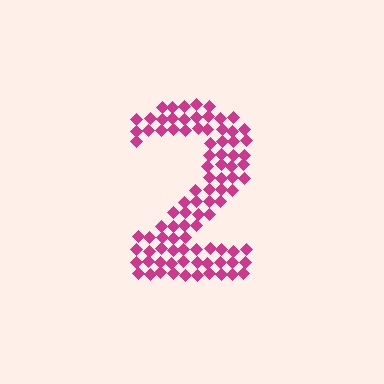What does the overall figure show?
The overall figure shows the digit 2.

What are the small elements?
The small elements are diamonds.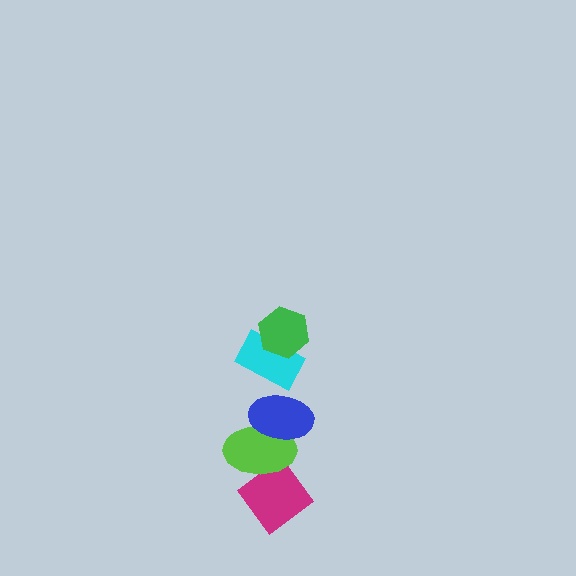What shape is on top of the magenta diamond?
The lime ellipse is on top of the magenta diamond.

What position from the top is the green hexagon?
The green hexagon is 1st from the top.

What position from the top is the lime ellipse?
The lime ellipse is 4th from the top.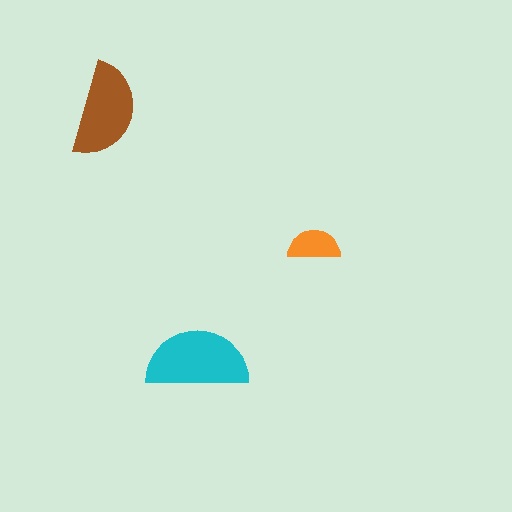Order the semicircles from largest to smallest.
the cyan one, the brown one, the orange one.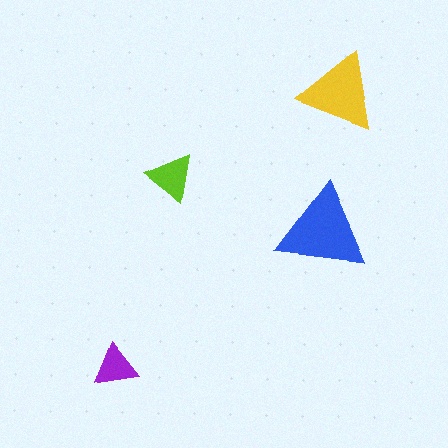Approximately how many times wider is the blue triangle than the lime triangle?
About 2 times wider.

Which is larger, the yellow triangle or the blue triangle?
The blue one.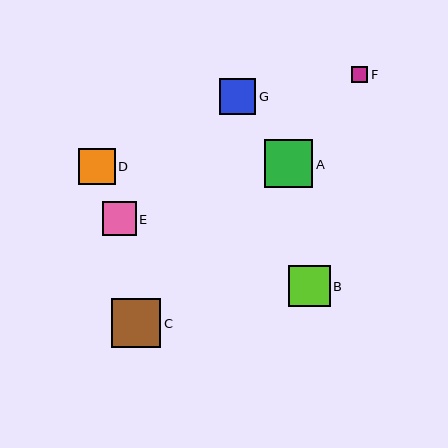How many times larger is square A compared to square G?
Square A is approximately 1.3 times the size of square G.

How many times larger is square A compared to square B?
Square A is approximately 1.2 times the size of square B.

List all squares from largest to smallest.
From largest to smallest: C, A, B, D, G, E, F.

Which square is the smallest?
Square F is the smallest with a size of approximately 16 pixels.